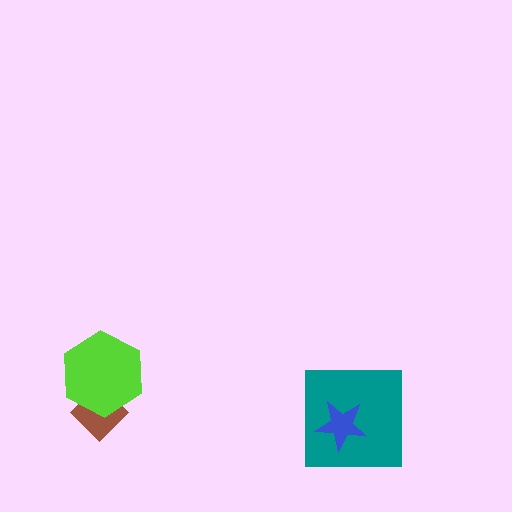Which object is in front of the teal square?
The blue star is in front of the teal square.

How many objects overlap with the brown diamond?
1 object overlaps with the brown diamond.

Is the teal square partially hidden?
Yes, it is partially covered by another shape.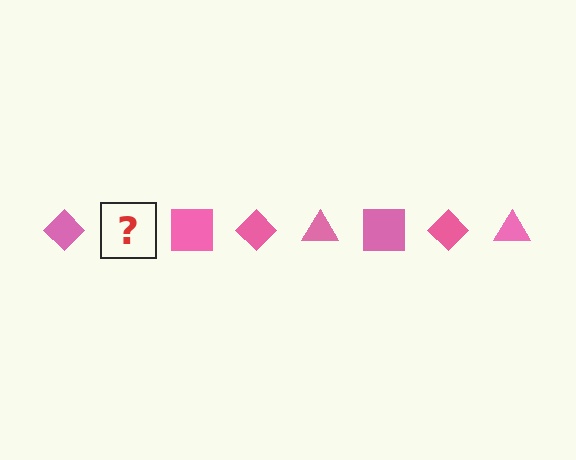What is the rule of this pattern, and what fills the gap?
The rule is that the pattern cycles through diamond, triangle, square shapes in pink. The gap should be filled with a pink triangle.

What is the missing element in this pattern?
The missing element is a pink triangle.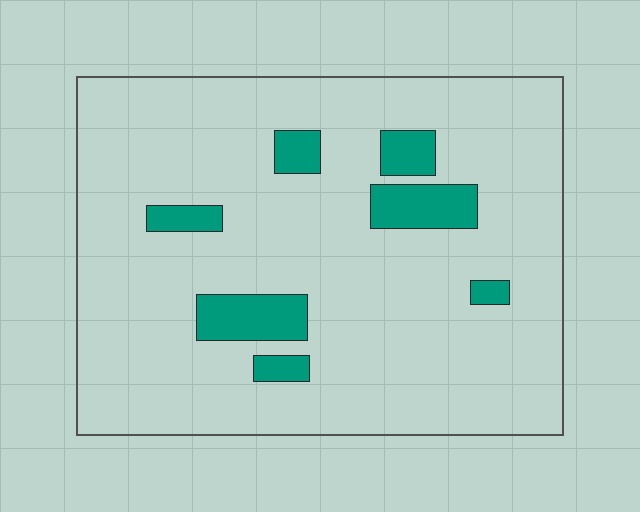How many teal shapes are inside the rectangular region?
7.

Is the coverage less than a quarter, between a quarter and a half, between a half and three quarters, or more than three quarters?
Less than a quarter.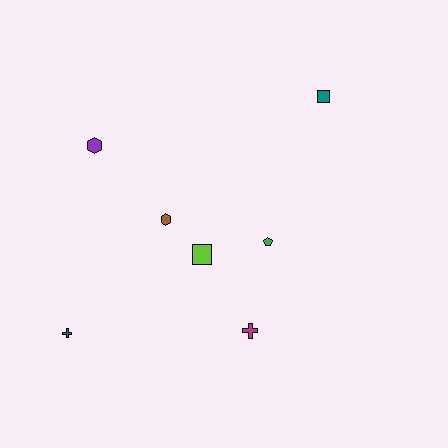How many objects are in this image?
There are 7 objects.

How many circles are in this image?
There are no circles.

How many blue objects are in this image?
There are no blue objects.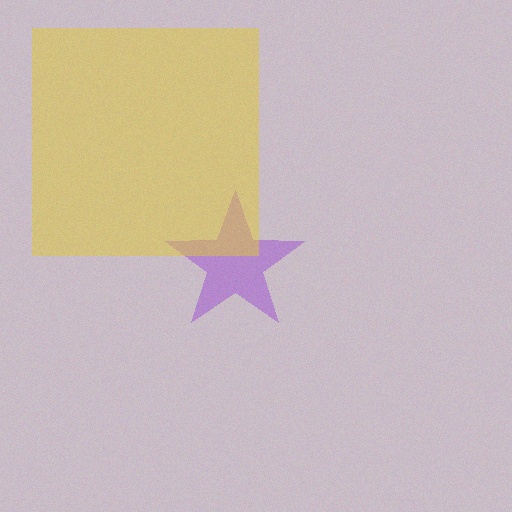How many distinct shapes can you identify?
There are 2 distinct shapes: a purple star, a yellow square.